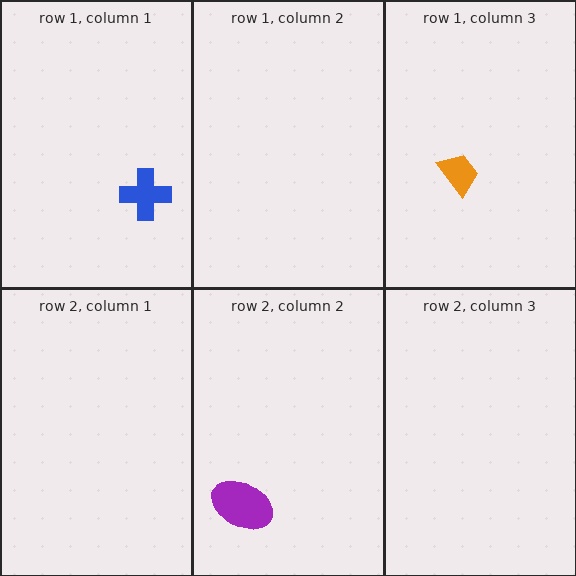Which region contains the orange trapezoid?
The row 1, column 3 region.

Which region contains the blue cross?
The row 1, column 1 region.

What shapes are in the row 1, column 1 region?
The blue cross.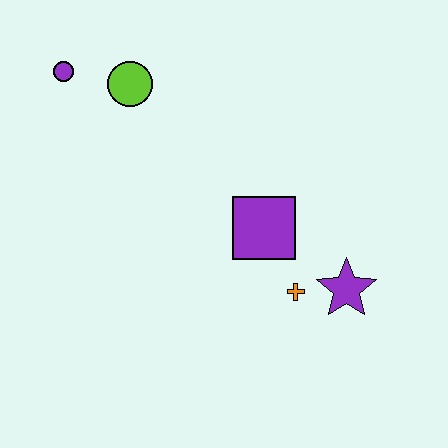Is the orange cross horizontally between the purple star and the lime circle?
Yes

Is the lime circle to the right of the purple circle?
Yes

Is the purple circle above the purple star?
Yes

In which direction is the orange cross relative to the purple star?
The orange cross is to the left of the purple star.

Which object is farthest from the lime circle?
The purple star is farthest from the lime circle.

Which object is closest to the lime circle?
The purple circle is closest to the lime circle.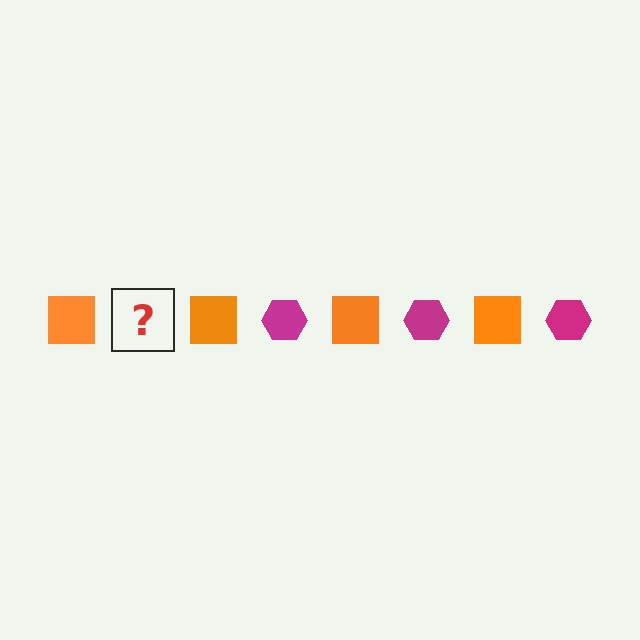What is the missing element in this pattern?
The missing element is a magenta hexagon.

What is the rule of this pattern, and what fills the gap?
The rule is that the pattern alternates between orange square and magenta hexagon. The gap should be filled with a magenta hexagon.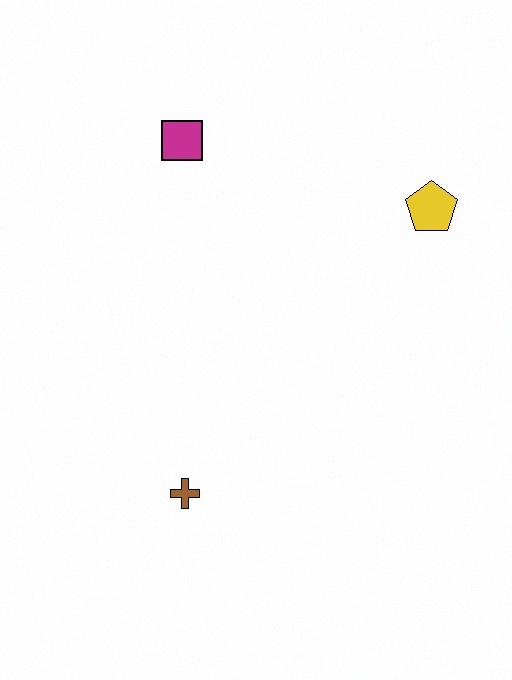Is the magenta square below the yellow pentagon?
No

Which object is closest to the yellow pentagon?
The magenta square is closest to the yellow pentagon.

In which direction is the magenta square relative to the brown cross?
The magenta square is above the brown cross.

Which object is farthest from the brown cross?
The yellow pentagon is farthest from the brown cross.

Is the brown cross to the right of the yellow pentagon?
No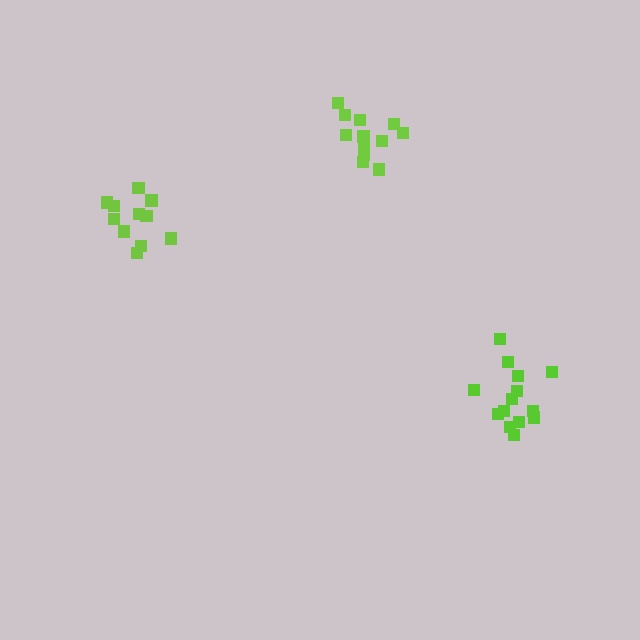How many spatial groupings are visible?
There are 3 spatial groupings.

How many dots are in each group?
Group 1: 11 dots, Group 2: 12 dots, Group 3: 14 dots (37 total).